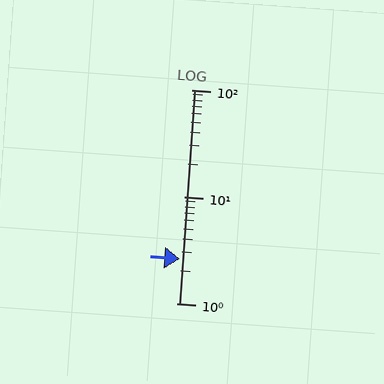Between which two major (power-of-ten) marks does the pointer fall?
The pointer is between 1 and 10.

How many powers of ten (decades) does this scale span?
The scale spans 2 decades, from 1 to 100.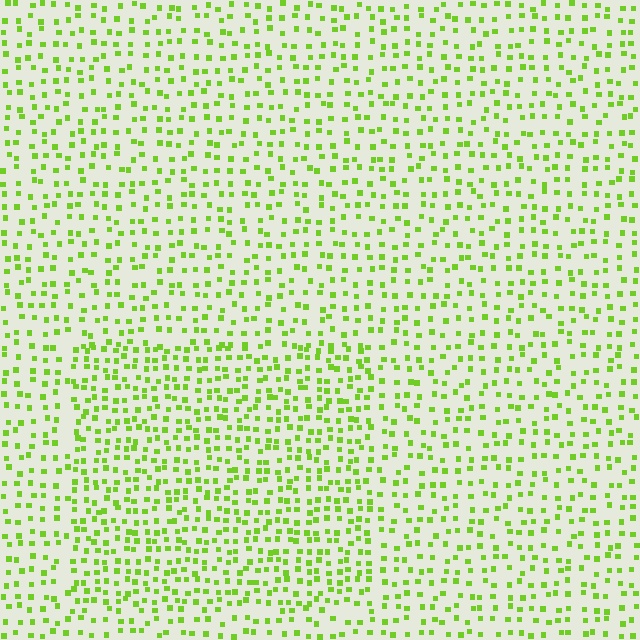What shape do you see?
I see a rectangle.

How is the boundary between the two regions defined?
The boundary is defined by a change in element density (approximately 1.5x ratio). All elements are the same color, size, and shape.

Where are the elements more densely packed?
The elements are more densely packed inside the rectangle boundary.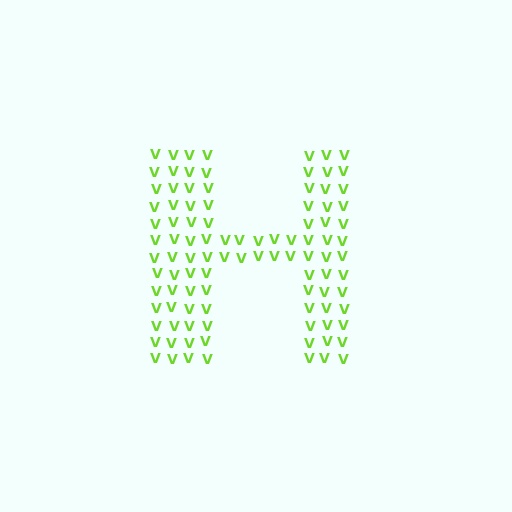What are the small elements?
The small elements are letter V's.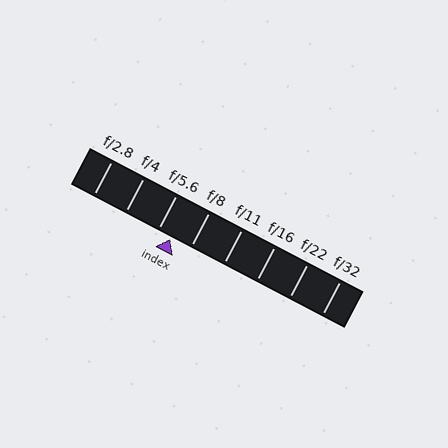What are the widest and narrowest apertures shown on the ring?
The widest aperture shown is f/2.8 and the narrowest is f/32.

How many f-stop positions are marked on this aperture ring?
There are 8 f-stop positions marked.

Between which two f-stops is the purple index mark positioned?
The index mark is between f/5.6 and f/8.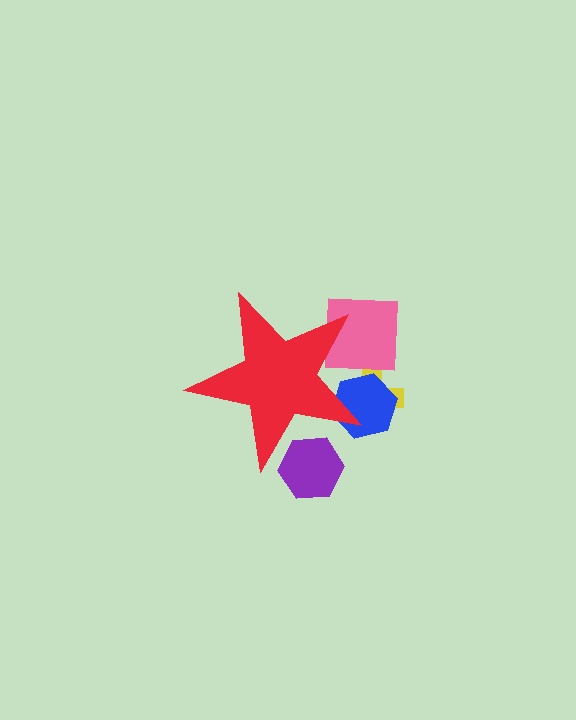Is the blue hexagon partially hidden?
Yes, the blue hexagon is partially hidden behind the red star.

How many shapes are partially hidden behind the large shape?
4 shapes are partially hidden.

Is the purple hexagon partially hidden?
Yes, the purple hexagon is partially hidden behind the red star.